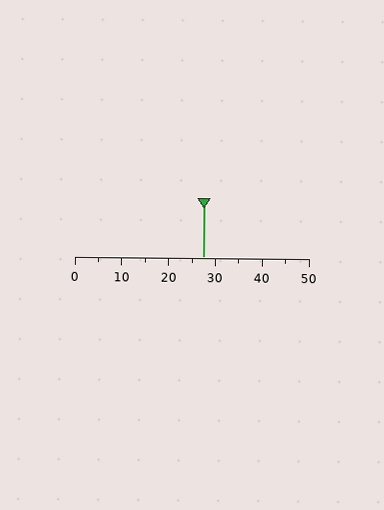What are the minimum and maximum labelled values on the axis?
The axis runs from 0 to 50.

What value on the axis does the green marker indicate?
The marker indicates approximately 27.5.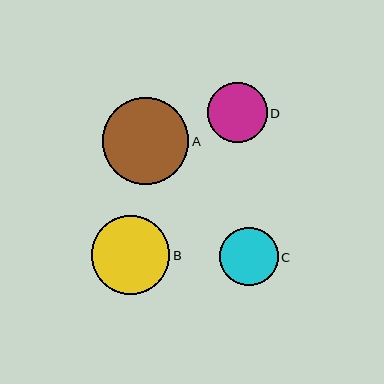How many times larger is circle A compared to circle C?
Circle A is approximately 1.5 times the size of circle C.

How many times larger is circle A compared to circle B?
Circle A is approximately 1.1 times the size of circle B.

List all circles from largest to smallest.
From largest to smallest: A, B, D, C.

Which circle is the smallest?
Circle C is the smallest with a size of approximately 59 pixels.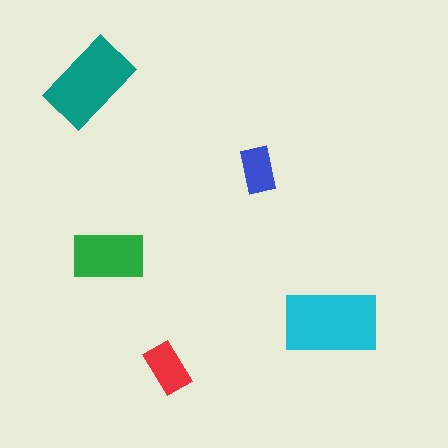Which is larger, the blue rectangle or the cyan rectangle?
The cyan one.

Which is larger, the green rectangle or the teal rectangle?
The teal one.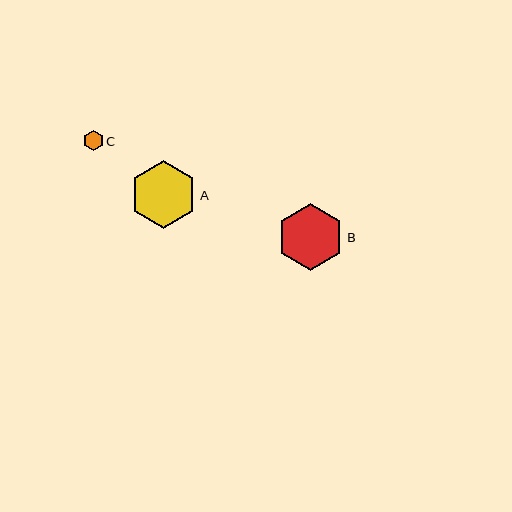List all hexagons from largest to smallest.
From largest to smallest: B, A, C.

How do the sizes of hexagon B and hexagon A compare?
Hexagon B and hexagon A are approximately the same size.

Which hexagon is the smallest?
Hexagon C is the smallest with a size of approximately 20 pixels.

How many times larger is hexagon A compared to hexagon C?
Hexagon A is approximately 3.4 times the size of hexagon C.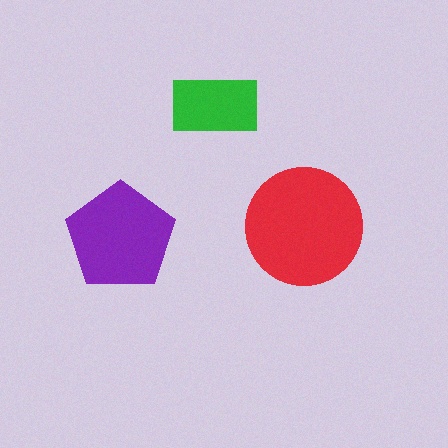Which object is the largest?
The red circle.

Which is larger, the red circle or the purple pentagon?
The red circle.